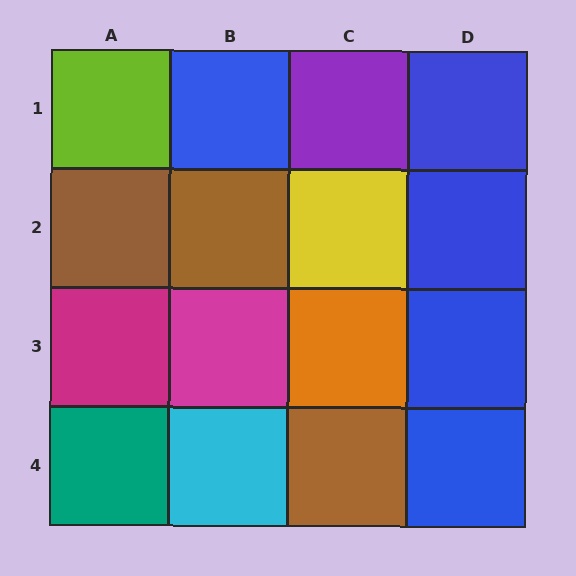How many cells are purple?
1 cell is purple.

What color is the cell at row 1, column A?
Lime.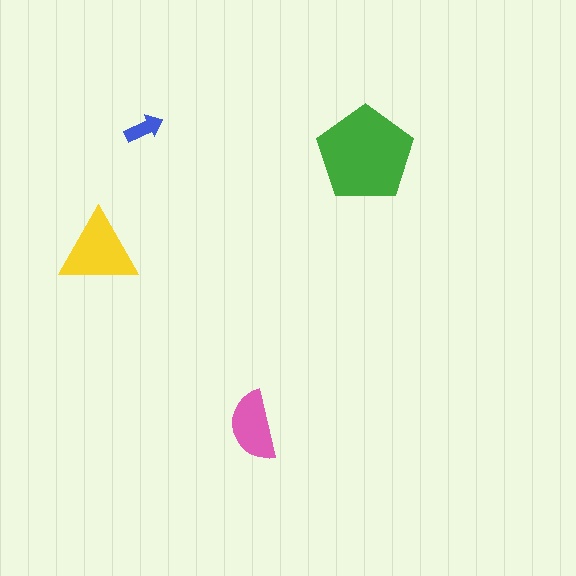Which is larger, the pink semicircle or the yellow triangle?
The yellow triangle.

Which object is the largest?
The green pentagon.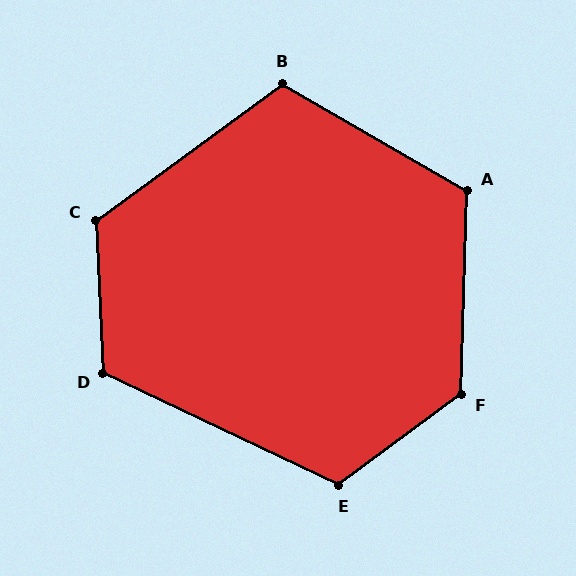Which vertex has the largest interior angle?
F, at approximately 128 degrees.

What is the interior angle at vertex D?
Approximately 118 degrees (obtuse).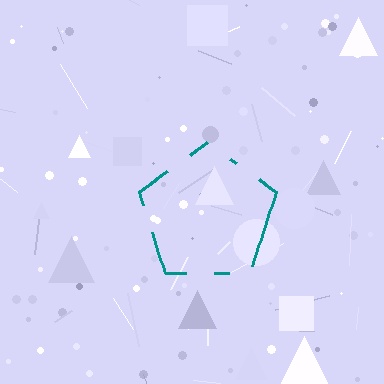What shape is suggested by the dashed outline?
The dashed outline suggests a pentagon.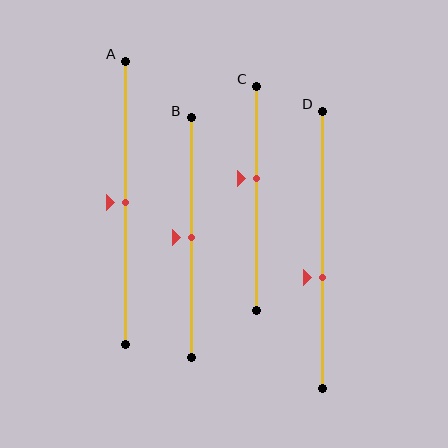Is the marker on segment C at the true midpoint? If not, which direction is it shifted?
No, the marker on segment C is shifted upward by about 9% of the segment length.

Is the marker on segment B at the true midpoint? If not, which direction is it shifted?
Yes, the marker on segment B is at the true midpoint.